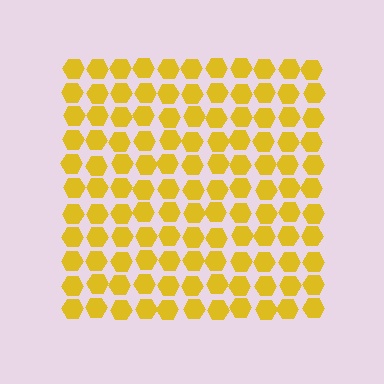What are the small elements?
The small elements are hexagons.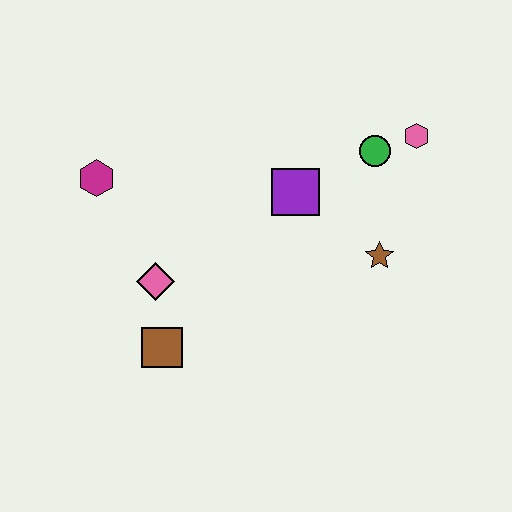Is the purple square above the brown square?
Yes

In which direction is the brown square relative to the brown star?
The brown square is to the left of the brown star.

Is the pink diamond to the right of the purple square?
No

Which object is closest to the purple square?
The green circle is closest to the purple square.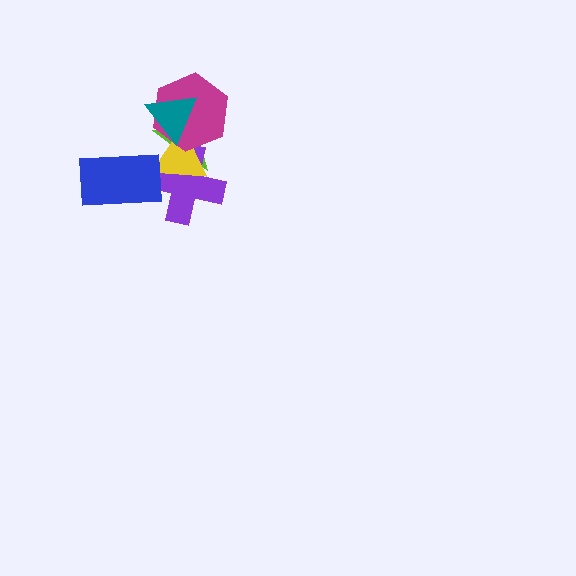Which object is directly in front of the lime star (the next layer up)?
The purple cross is directly in front of the lime star.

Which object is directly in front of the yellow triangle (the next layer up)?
The magenta hexagon is directly in front of the yellow triangle.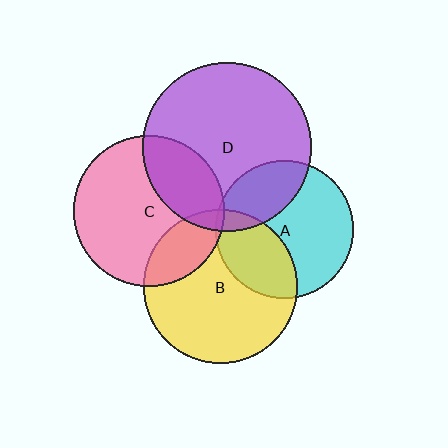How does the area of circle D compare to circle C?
Approximately 1.2 times.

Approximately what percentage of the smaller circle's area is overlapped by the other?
Approximately 20%.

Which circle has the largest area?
Circle D (purple).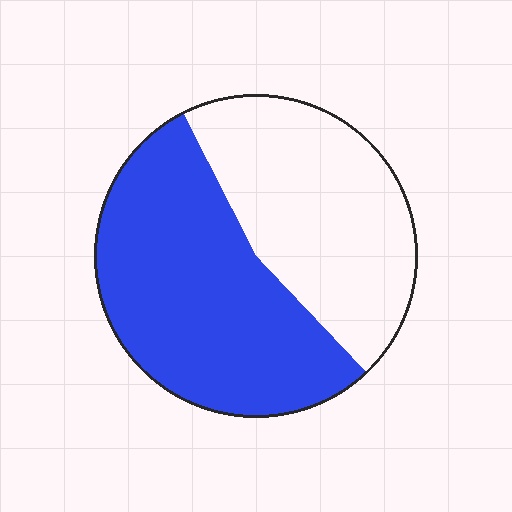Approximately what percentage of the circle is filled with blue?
Approximately 55%.